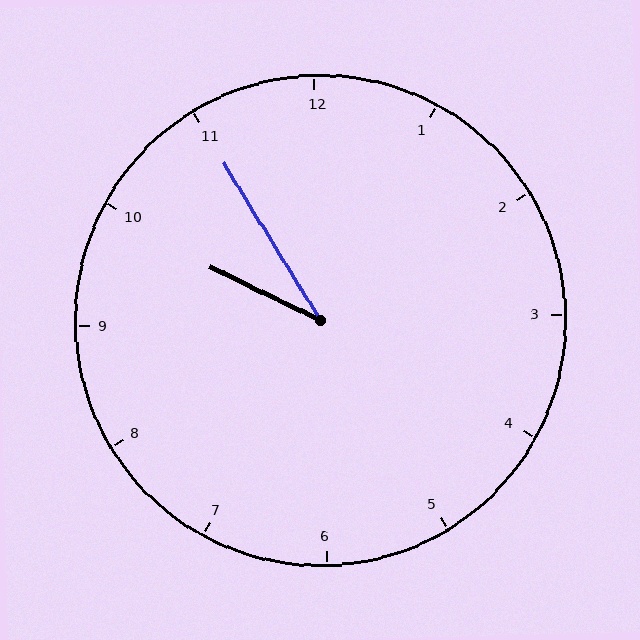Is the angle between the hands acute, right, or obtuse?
It is acute.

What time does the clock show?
9:55.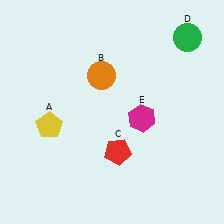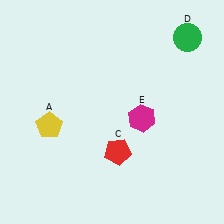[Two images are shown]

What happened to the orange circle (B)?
The orange circle (B) was removed in Image 2. It was in the top-left area of Image 1.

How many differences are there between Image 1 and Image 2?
There is 1 difference between the two images.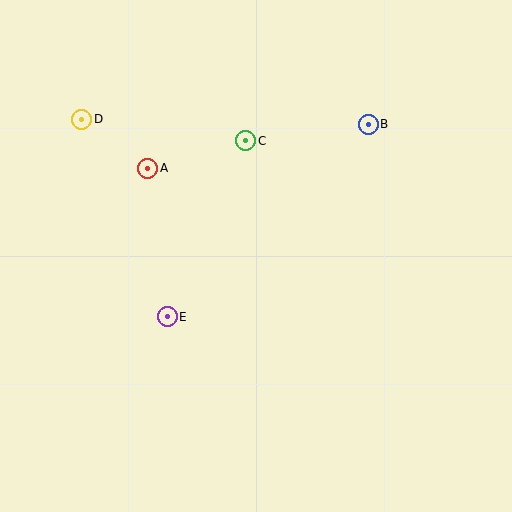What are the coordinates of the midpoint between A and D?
The midpoint between A and D is at (115, 144).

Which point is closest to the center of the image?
Point E at (167, 317) is closest to the center.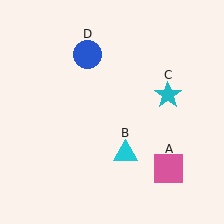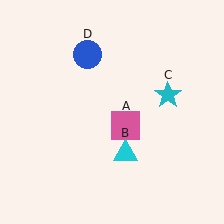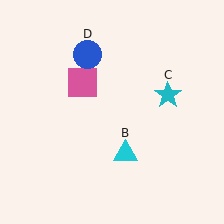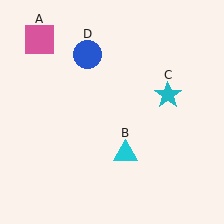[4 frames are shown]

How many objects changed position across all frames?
1 object changed position: pink square (object A).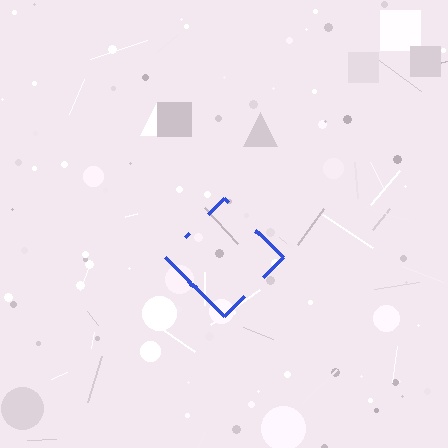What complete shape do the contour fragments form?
The contour fragments form a diamond.